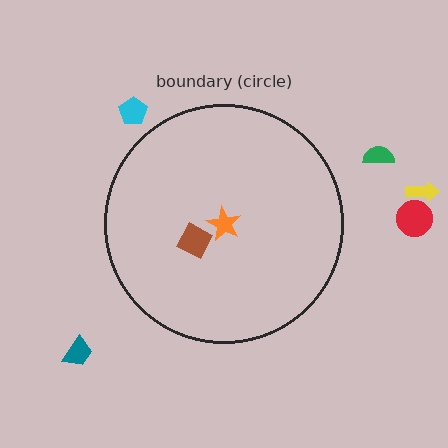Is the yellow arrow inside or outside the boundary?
Outside.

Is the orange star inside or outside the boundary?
Inside.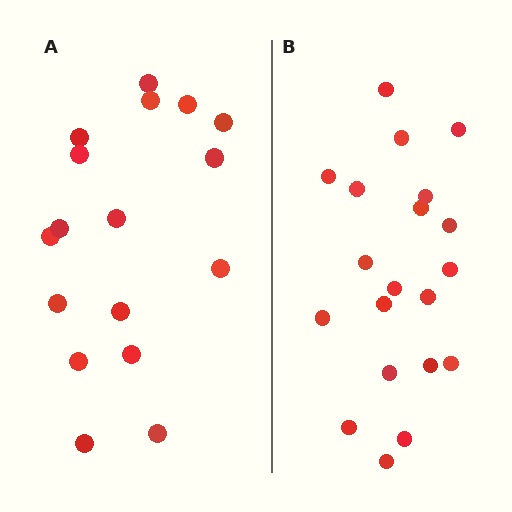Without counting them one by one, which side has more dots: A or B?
Region B (the right region) has more dots.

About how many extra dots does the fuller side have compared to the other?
Region B has just a few more — roughly 2 or 3 more dots than region A.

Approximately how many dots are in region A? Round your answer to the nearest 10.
About 20 dots. (The exact count is 17, which rounds to 20.)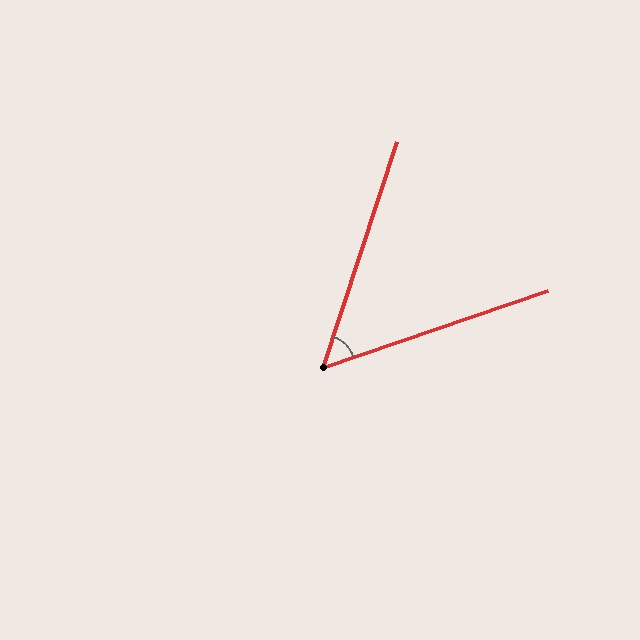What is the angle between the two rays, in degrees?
Approximately 53 degrees.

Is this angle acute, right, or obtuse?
It is acute.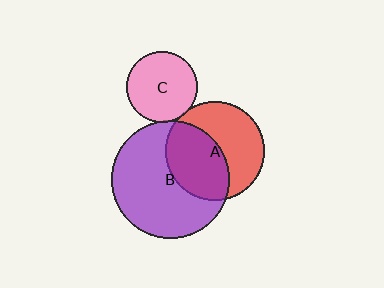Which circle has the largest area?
Circle B (purple).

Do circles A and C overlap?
Yes.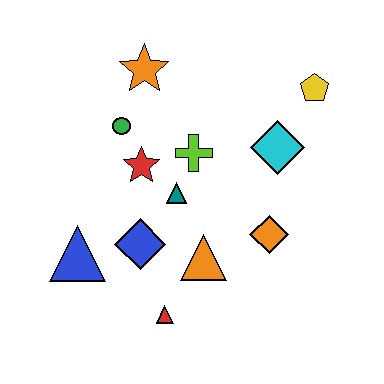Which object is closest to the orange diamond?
The orange triangle is closest to the orange diamond.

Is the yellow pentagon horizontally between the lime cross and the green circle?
No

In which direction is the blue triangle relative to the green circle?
The blue triangle is below the green circle.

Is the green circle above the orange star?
No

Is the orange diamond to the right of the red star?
Yes